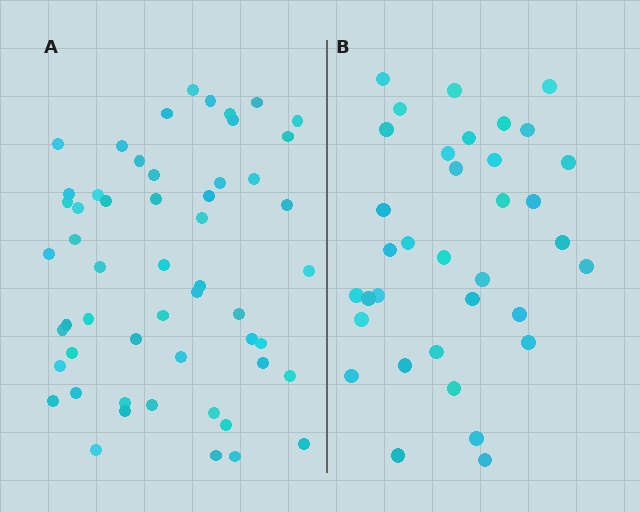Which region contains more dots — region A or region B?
Region A (the left region) has more dots.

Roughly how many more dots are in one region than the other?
Region A has approximately 20 more dots than region B.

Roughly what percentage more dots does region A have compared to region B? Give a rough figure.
About 55% more.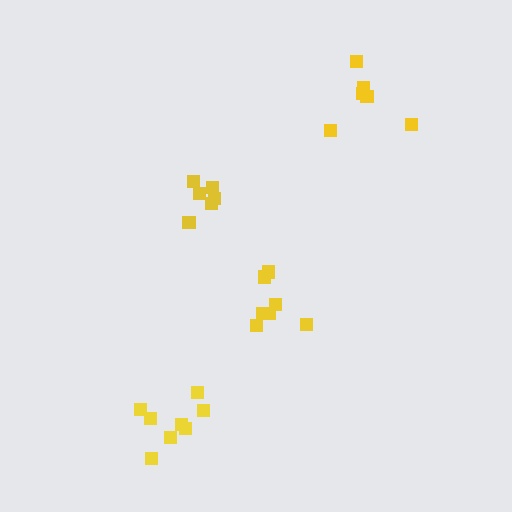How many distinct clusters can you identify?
There are 4 distinct clusters.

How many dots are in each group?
Group 1: 6 dots, Group 2: 8 dots, Group 3: 6 dots, Group 4: 8 dots (28 total).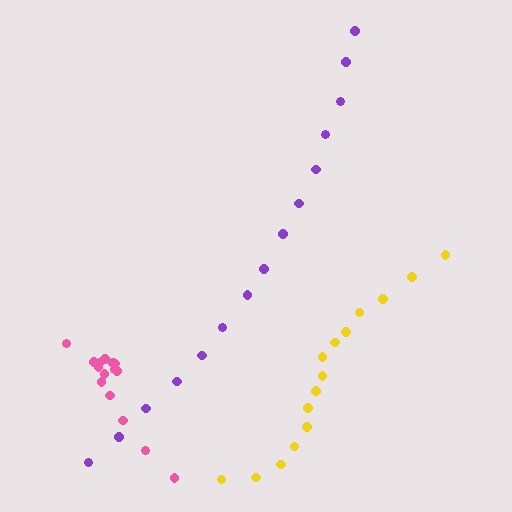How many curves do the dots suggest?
There are 3 distinct paths.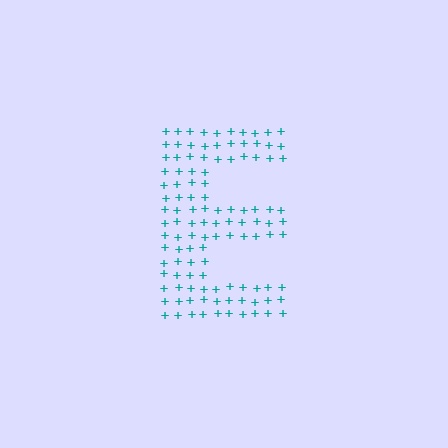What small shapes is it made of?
It is made of small plus signs.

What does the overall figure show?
The overall figure shows the letter E.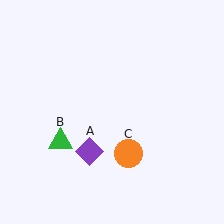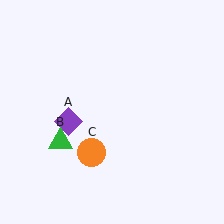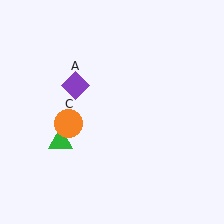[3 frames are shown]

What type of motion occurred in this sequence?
The purple diamond (object A), orange circle (object C) rotated clockwise around the center of the scene.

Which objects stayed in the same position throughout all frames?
Green triangle (object B) remained stationary.